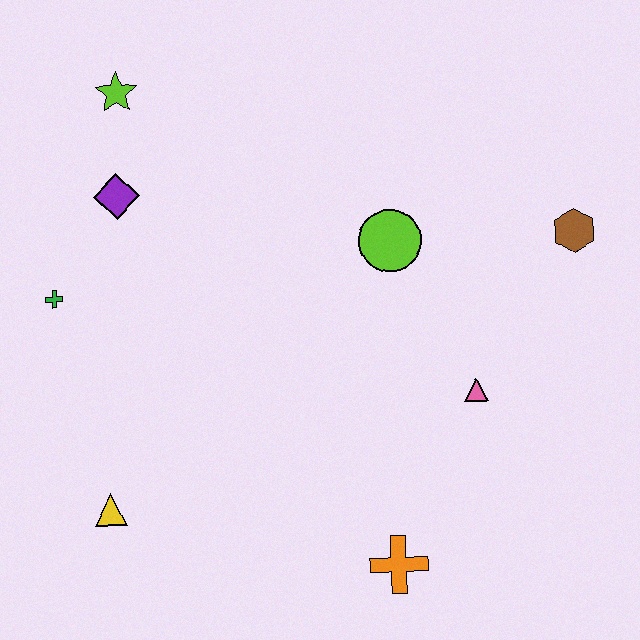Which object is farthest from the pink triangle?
The lime star is farthest from the pink triangle.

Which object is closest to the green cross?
The purple diamond is closest to the green cross.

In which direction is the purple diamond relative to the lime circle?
The purple diamond is to the left of the lime circle.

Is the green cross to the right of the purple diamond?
No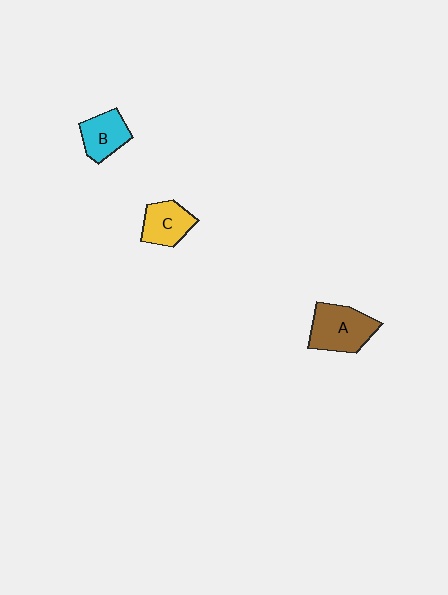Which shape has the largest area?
Shape A (brown).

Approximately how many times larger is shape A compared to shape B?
Approximately 1.4 times.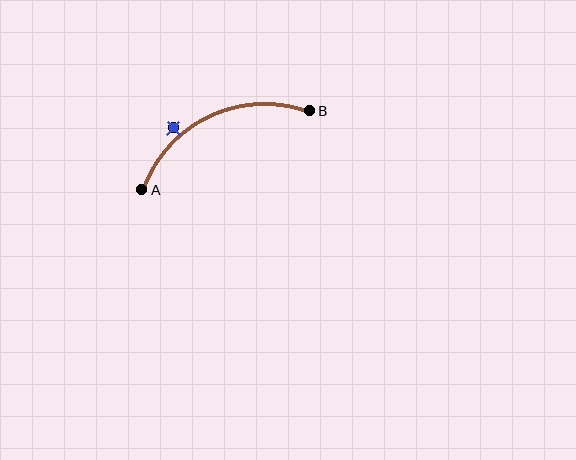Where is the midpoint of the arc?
The arc midpoint is the point on the curve farthest from the straight line joining A and B. It sits above that line.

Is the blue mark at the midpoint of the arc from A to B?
No — the blue mark does not lie on the arc at all. It sits slightly outside the curve.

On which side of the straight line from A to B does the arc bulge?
The arc bulges above the straight line connecting A and B.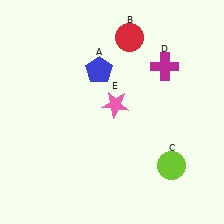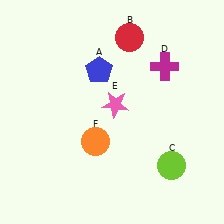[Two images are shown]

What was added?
An orange circle (F) was added in Image 2.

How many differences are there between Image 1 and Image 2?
There is 1 difference between the two images.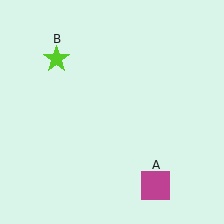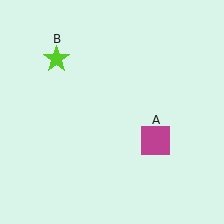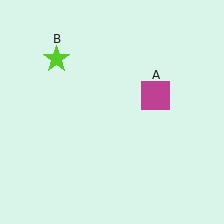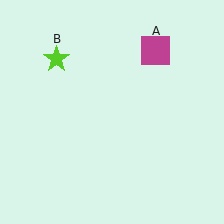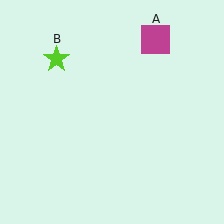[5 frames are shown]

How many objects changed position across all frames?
1 object changed position: magenta square (object A).